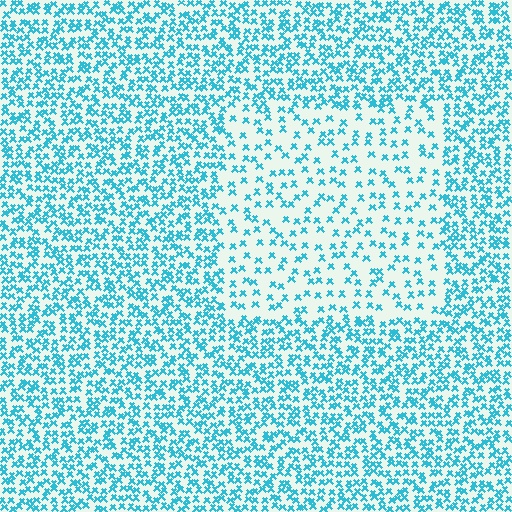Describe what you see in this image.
The image contains small cyan elements arranged at two different densities. A rectangle-shaped region is visible where the elements are less densely packed than the surrounding area.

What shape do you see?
I see a rectangle.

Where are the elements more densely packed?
The elements are more densely packed outside the rectangle boundary.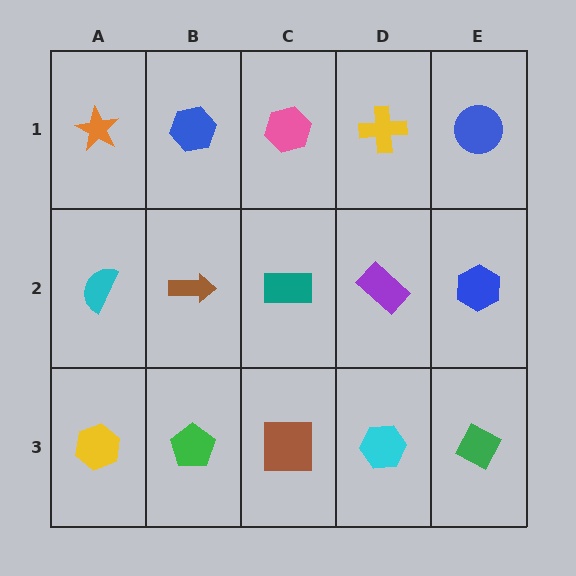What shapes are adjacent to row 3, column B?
A brown arrow (row 2, column B), a yellow hexagon (row 3, column A), a brown square (row 3, column C).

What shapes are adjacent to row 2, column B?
A blue hexagon (row 1, column B), a green pentagon (row 3, column B), a cyan semicircle (row 2, column A), a teal rectangle (row 2, column C).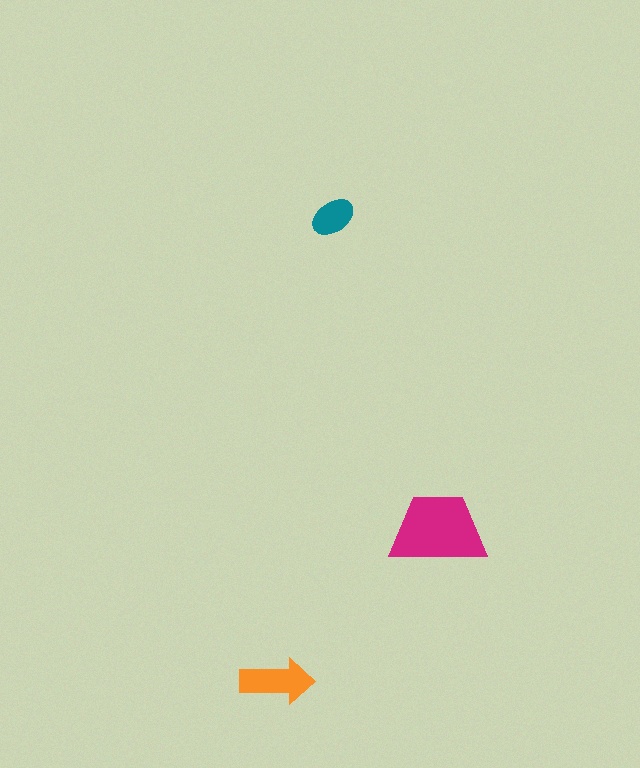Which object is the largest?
The magenta trapezoid.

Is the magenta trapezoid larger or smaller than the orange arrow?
Larger.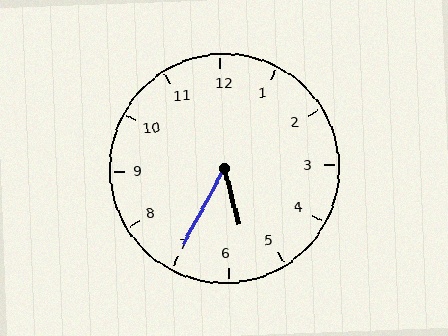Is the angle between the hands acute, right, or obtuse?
It is acute.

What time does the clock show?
5:35.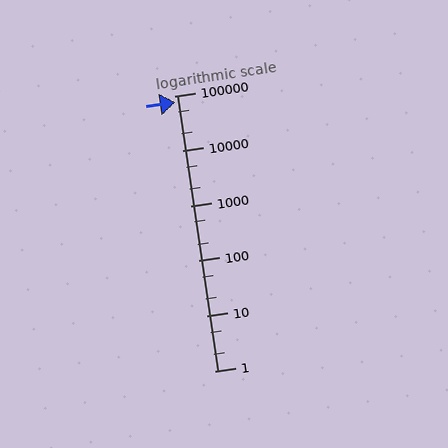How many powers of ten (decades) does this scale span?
The scale spans 5 decades, from 1 to 100000.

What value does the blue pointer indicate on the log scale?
The pointer indicates approximately 75000.